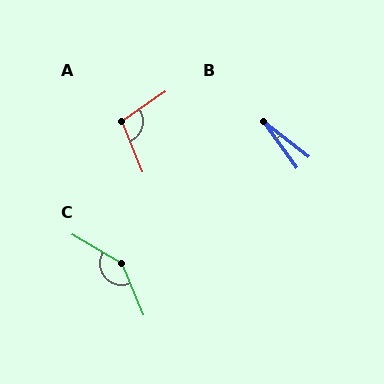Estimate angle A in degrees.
Approximately 102 degrees.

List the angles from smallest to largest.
B (16°), A (102°), C (143°).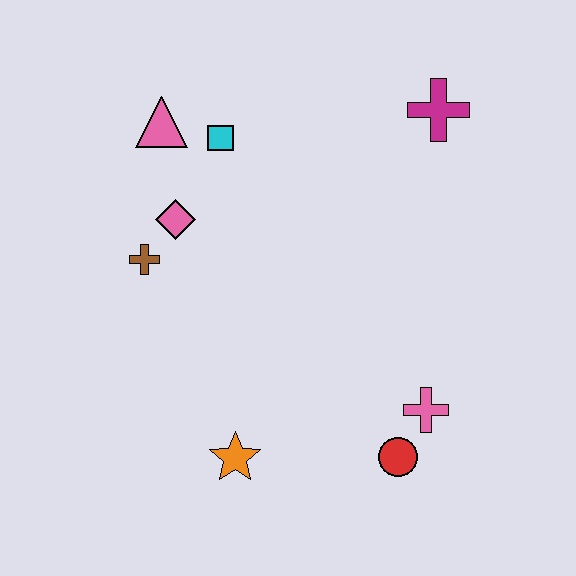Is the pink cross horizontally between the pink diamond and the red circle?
No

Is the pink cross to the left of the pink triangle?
No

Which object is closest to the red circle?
The pink cross is closest to the red circle.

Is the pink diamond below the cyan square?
Yes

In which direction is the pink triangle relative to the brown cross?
The pink triangle is above the brown cross.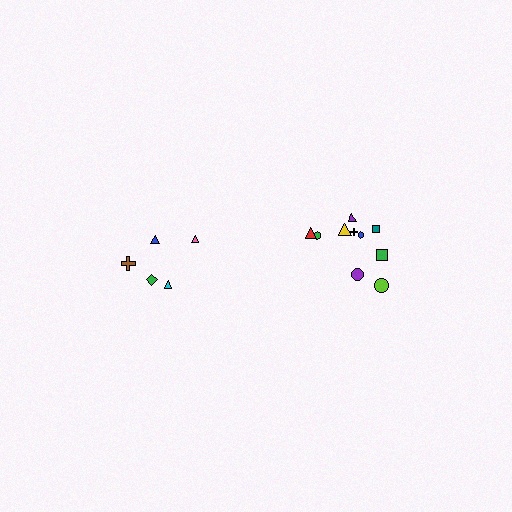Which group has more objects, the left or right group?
The right group.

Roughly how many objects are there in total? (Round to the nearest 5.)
Roughly 15 objects in total.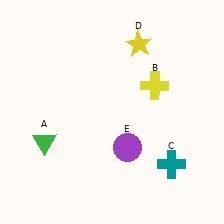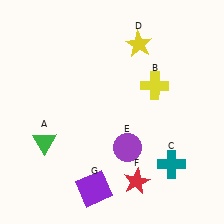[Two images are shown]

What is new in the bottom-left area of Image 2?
A purple square (G) was added in the bottom-left area of Image 2.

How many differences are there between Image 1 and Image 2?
There are 2 differences between the two images.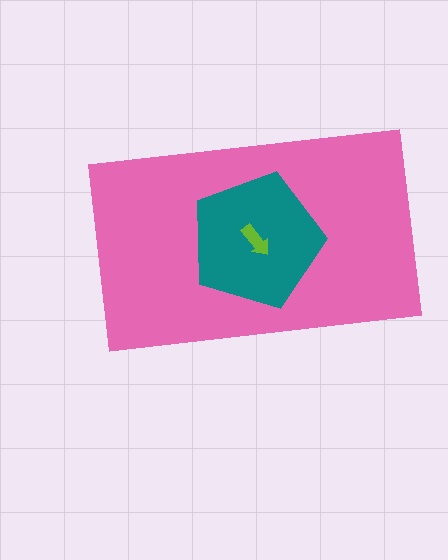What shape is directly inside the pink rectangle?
The teal pentagon.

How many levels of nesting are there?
3.